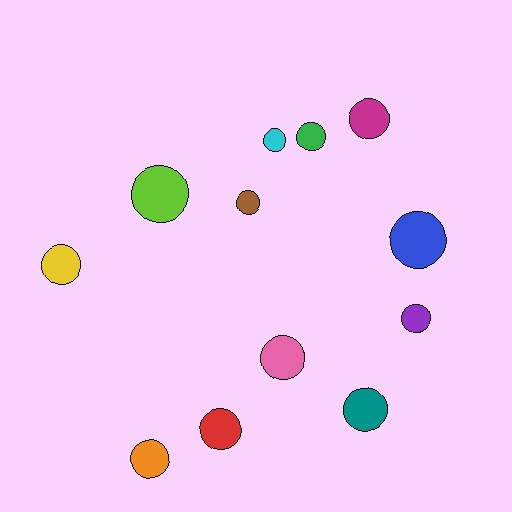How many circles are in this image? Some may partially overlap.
There are 12 circles.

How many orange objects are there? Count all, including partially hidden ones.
There is 1 orange object.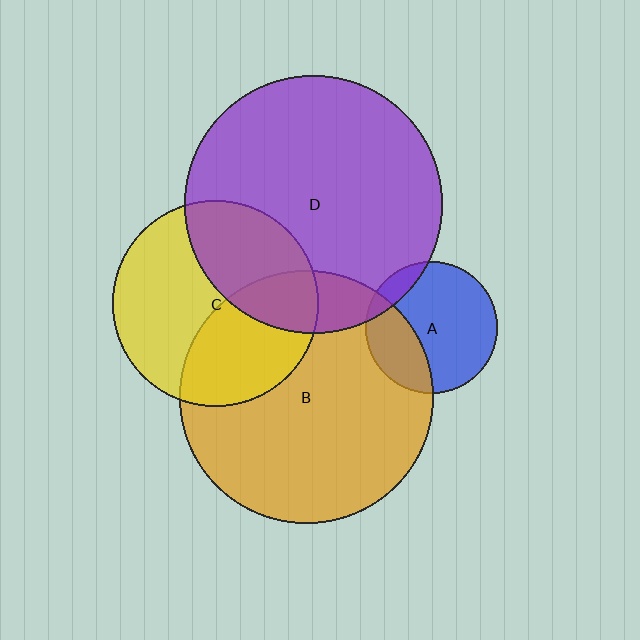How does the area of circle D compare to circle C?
Approximately 1.6 times.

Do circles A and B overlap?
Yes.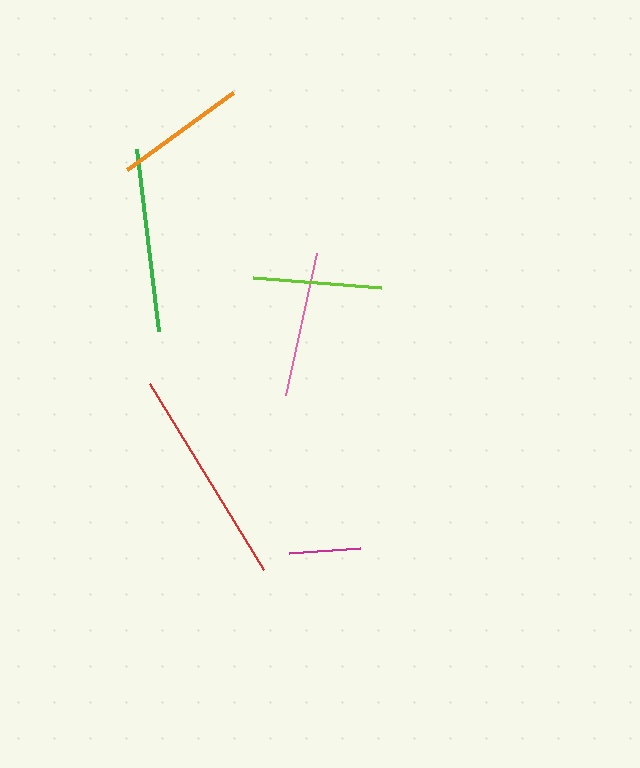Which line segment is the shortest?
The magenta line is the shortest at approximately 71 pixels.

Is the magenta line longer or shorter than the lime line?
The lime line is longer than the magenta line.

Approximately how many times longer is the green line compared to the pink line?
The green line is approximately 1.3 times the length of the pink line.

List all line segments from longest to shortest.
From longest to shortest: red, green, pink, orange, lime, magenta.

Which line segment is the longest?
The red line is the longest at approximately 218 pixels.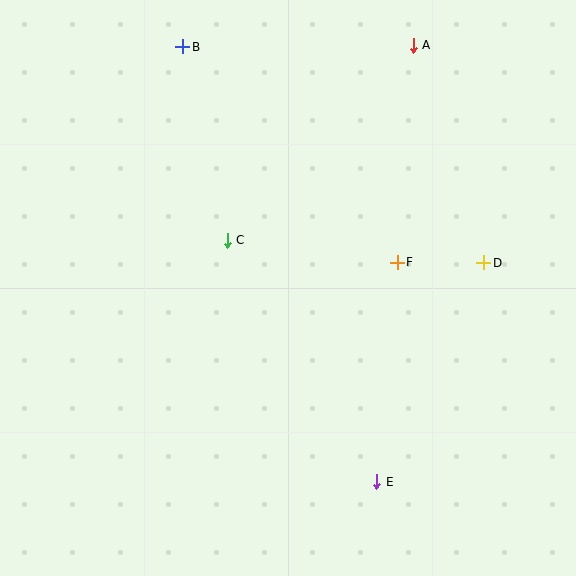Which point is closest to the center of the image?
Point C at (227, 240) is closest to the center.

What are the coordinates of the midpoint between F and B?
The midpoint between F and B is at (290, 154).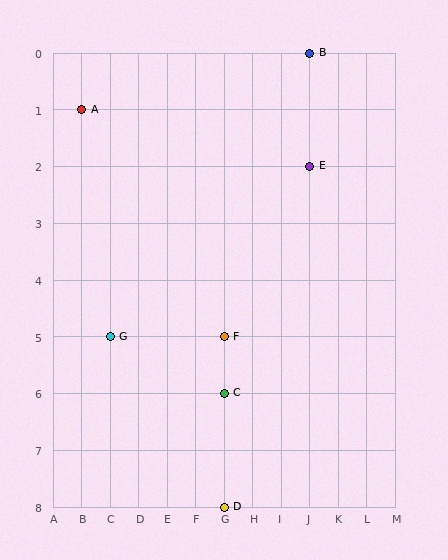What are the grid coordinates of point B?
Point B is at grid coordinates (J, 0).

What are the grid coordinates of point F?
Point F is at grid coordinates (G, 5).